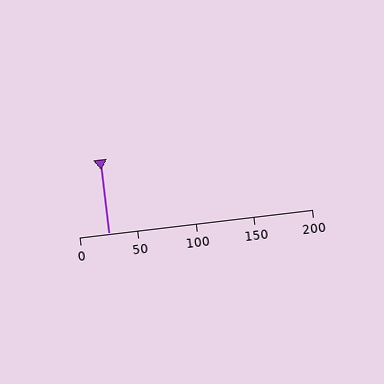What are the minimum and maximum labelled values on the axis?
The axis runs from 0 to 200.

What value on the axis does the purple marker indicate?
The marker indicates approximately 25.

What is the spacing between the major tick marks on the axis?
The major ticks are spaced 50 apart.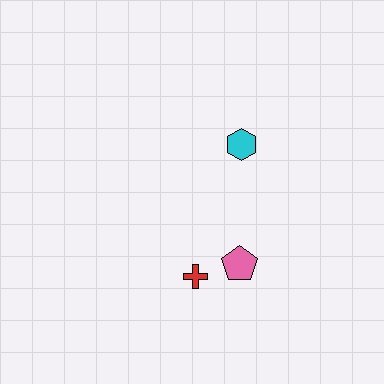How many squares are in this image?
There are no squares.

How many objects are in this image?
There are 3 objects.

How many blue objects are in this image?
There are no blue objects.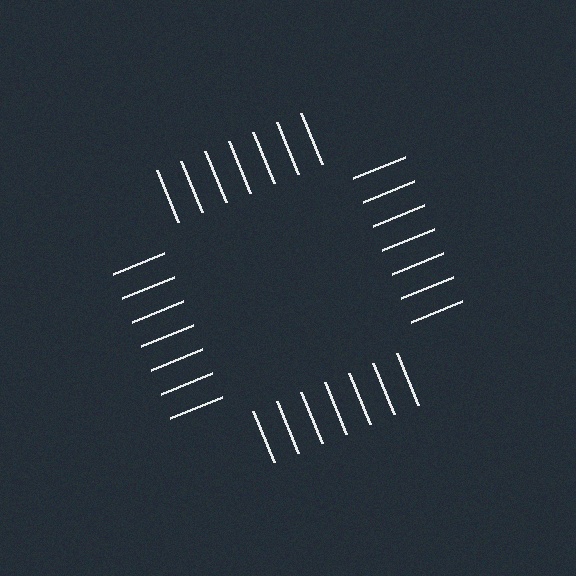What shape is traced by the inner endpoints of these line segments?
An illusory square — the line segments terminate on its edges but no continuous stroke is drawn.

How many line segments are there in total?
28 — 7 along each of the 4 edges.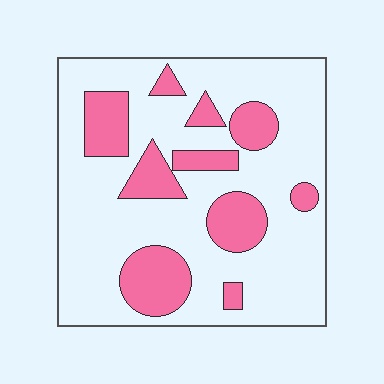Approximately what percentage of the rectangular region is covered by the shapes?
Approximately 25%.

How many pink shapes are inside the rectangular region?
10.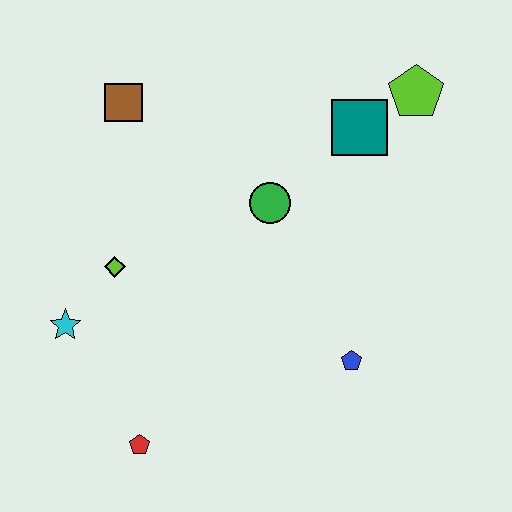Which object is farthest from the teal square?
The red pentagon is farthest from the teal square.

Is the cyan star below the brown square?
Yes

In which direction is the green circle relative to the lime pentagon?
The green circle is to the left of the lime pentagon.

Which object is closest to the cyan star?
The lime diamond is closest to the cyan star.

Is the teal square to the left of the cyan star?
No